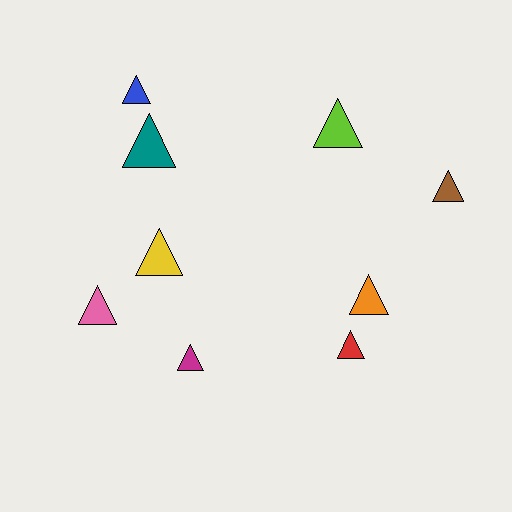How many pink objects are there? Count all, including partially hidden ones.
There is 1 pink object.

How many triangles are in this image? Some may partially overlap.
There are 9 triangles.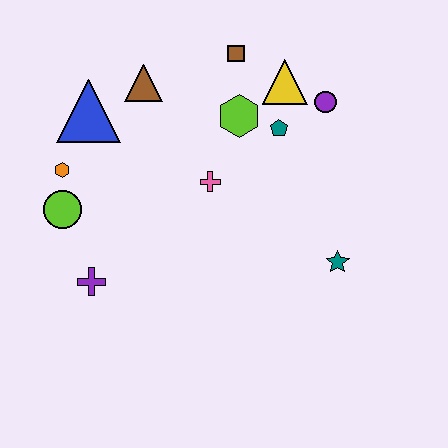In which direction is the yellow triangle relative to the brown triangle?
The yellow triangle is to the right of the brown triangle.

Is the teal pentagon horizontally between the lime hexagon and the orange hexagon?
No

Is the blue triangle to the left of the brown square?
Yes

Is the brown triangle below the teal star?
No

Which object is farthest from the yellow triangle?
The purple cross is farthest from the yellow triangle.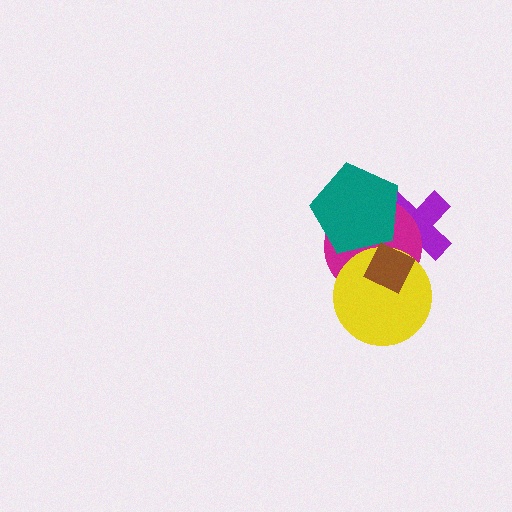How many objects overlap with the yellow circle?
2 objects overlap with the yellow circle.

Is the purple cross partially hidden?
Yes, it is partially covered by another shape.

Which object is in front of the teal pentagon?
The brown diamond is in front of the teal pentagon.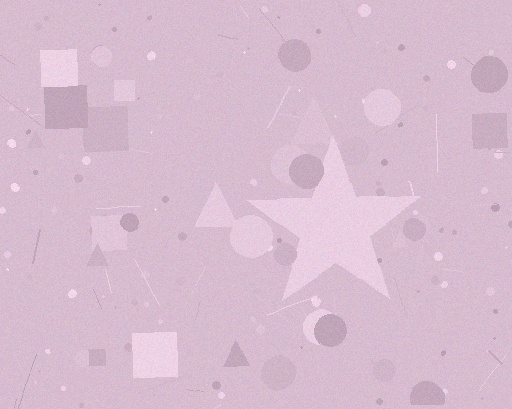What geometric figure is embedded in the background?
A star is embedded in the background.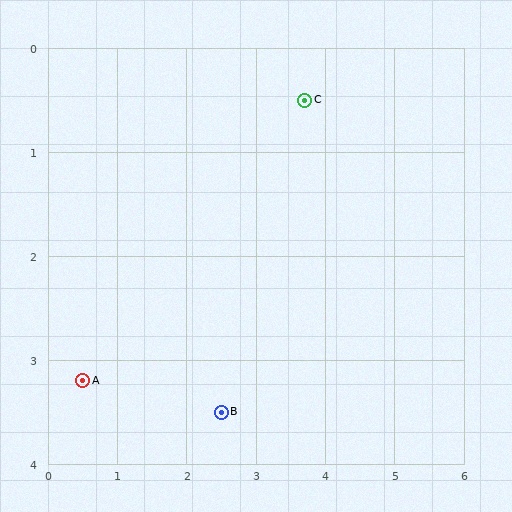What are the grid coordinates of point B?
Point B is at approximately (2.5, 3.5).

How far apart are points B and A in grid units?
Points B and A are about 2.0 grid units apart.